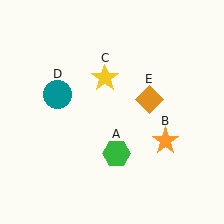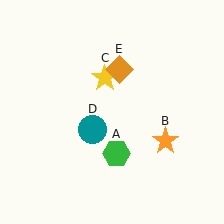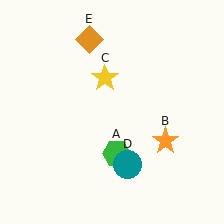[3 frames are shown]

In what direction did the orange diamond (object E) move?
The orange diamond (object E) moved up and to the left.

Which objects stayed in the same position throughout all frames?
Green hexagon (object A) and orange star (object B) and yellow star (object C) remained stationary.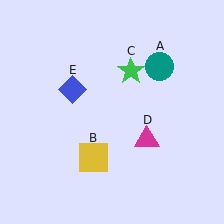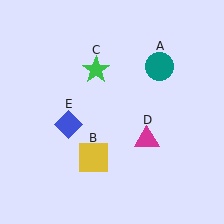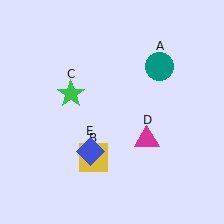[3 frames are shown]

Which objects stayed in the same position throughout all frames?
Teal circle (object A) and yellow square (object B) and magenta triangle (object D) remained stationary.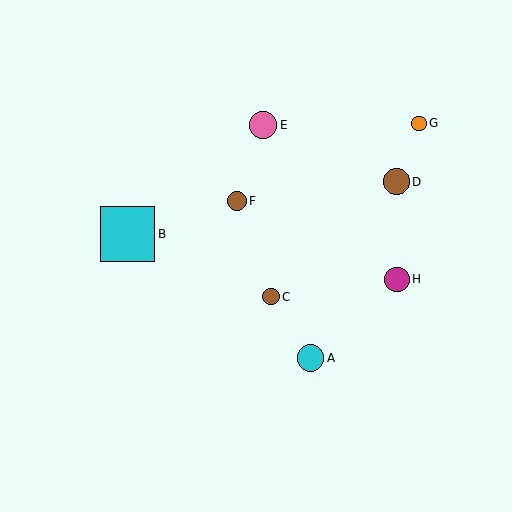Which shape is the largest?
The cyan square (labeled B) is the largest.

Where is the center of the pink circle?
The center of the pink circle is at (263, 125).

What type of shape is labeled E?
Shape E is a pink circle.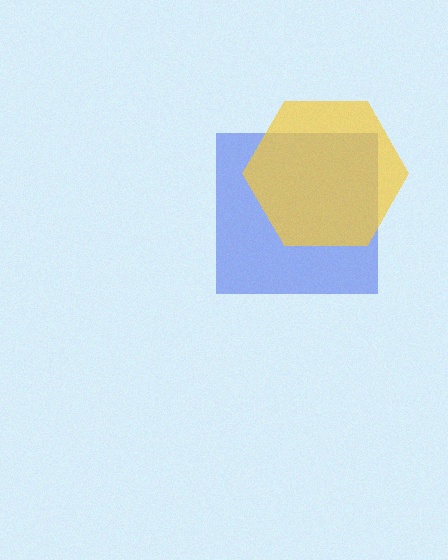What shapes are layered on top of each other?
The layered shapes are: a blue square, a yellow hexagon.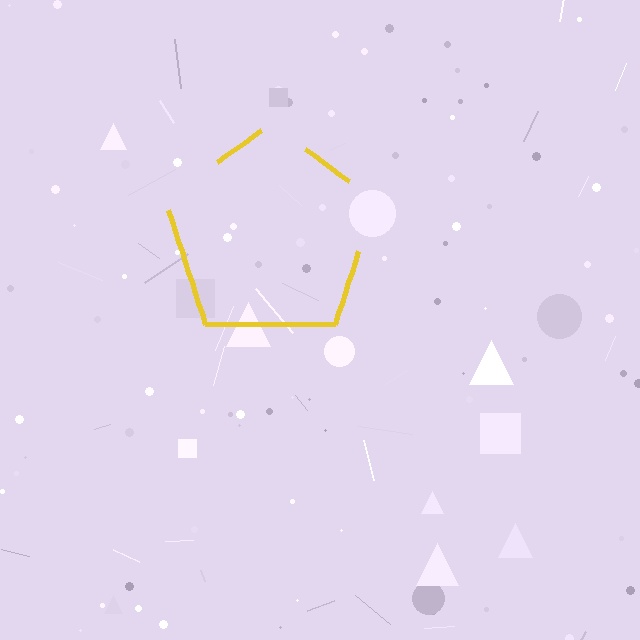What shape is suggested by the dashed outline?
The dashed outline suggests a pentagon.